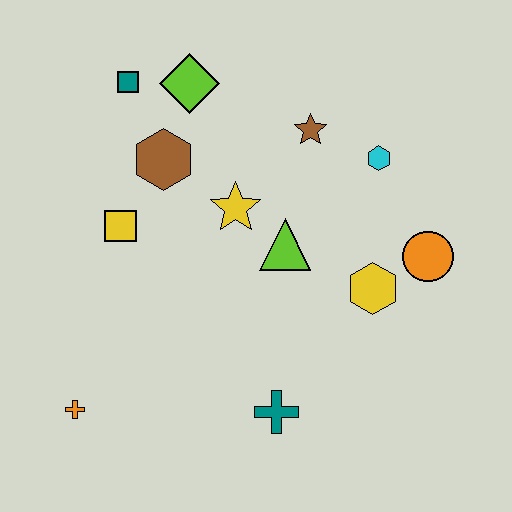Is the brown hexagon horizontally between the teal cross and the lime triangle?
No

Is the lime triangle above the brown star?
No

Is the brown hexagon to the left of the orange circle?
Yes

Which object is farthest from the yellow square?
The orange circle is farthest from the yellow square.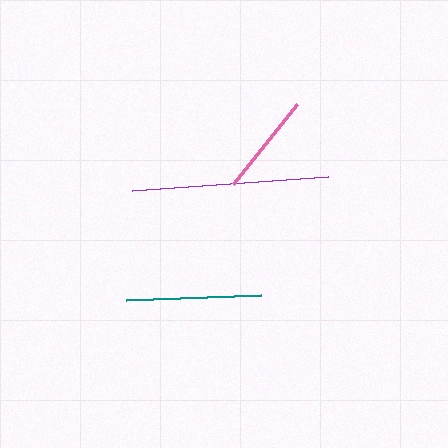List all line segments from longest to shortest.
From longest to shortest: purple, teal, pink.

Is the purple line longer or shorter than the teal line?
The purple line is longer than the teal line.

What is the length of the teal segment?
The teal segment is approximately 135 pixels long.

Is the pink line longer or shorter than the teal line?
The teal line is longer than the pink line.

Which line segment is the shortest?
The pink line is the shortest at approximately 103 pixels.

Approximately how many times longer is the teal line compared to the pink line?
The teal line is approximately 1.3 times the length of the pink line.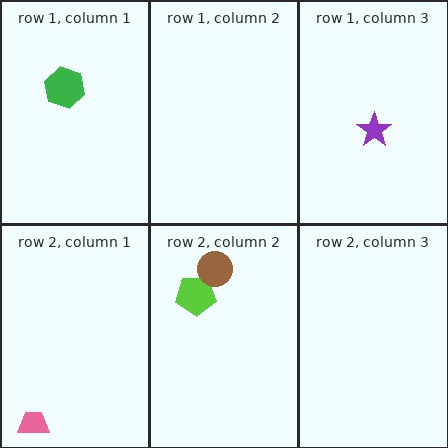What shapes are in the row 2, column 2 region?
The lime pentagon, the brown circle.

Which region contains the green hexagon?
The row 1, column 1 region.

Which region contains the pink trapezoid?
The row 2, column 1 region.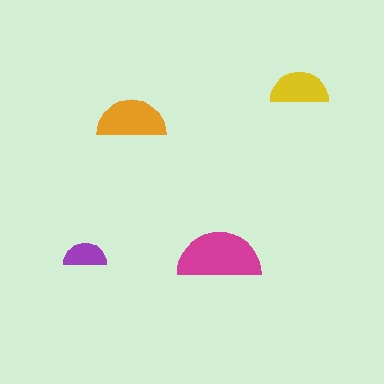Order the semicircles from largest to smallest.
the magenta one, the orange one, the yellow one, the purple one.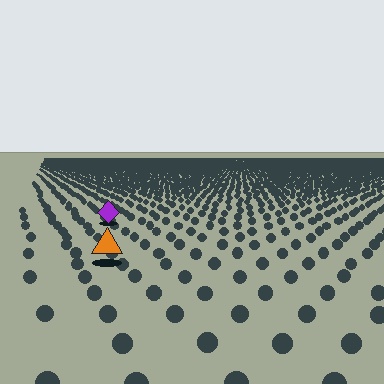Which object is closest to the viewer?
The orange triangle is closest. The texture marks near it are larger and more spread out.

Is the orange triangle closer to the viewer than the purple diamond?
Yes. The orange triangle is closer — you can tell from the texture gradient: the ground texture is coarser near it.